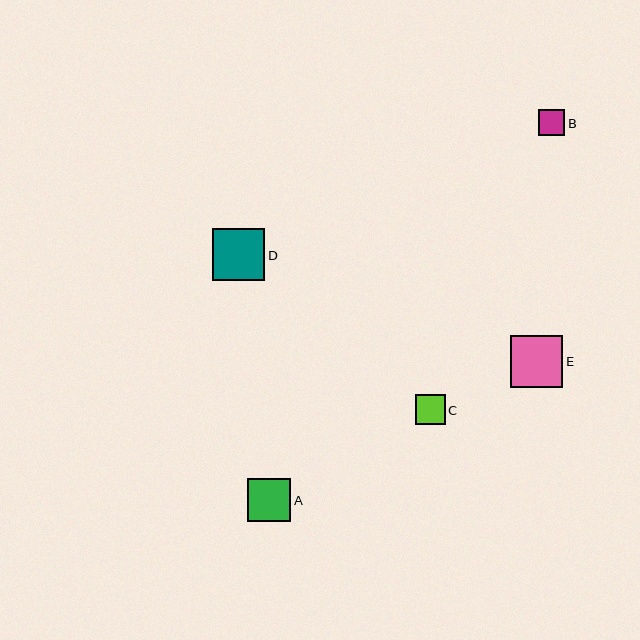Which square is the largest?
Square D is the largest with a size of approximately 52 pixels.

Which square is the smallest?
Square B is the smallest with a size of approximately 26 pixels.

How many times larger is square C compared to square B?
Square C is approximately 1.1 times the size of square B.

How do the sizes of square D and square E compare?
Square D and square E are approximately the same size.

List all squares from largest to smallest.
From largest to smallest: D, E, A, C, B.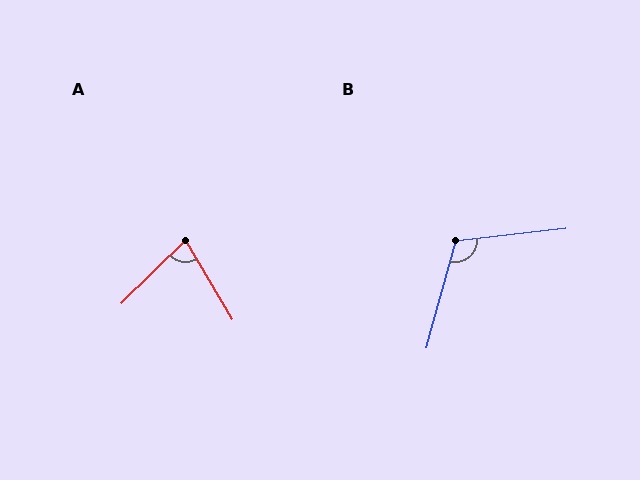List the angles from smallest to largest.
A (76°), B (112°).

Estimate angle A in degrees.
Approximately 76 degrees.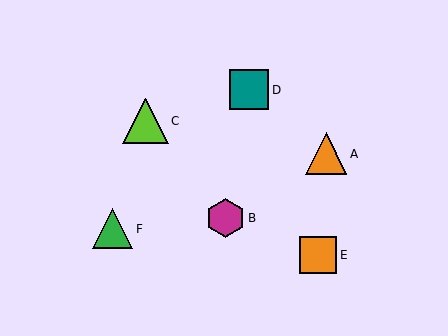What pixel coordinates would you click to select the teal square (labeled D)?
Click at (249, 90) to select the teal square D.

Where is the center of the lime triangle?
The center of the lime triangle is at (146, 121).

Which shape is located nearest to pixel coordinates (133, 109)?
The lime triangle (labeled C) at (146, 121) is nearest to that location.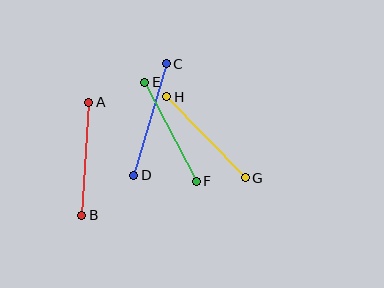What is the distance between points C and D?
The distance is approximately 116 pixels.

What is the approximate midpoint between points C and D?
The midpoint is at approximately (150, 120) pixels.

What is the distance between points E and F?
The distance is approximately 111 pixels.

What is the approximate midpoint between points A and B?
The midpoint is at approximately (85, 159) pixels.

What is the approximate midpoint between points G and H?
The midpoint is at approximately (206, 137) pixels.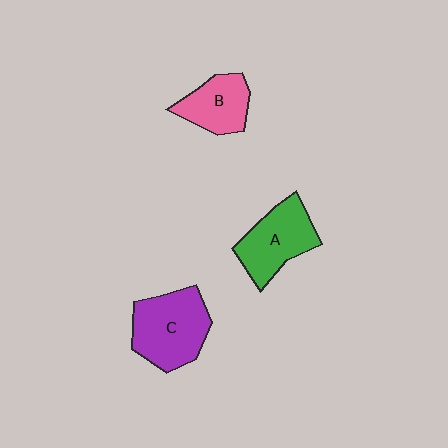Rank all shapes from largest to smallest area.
From largest to smallest: C (purple), A (green), B (pink).